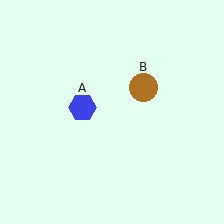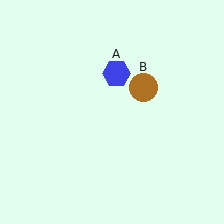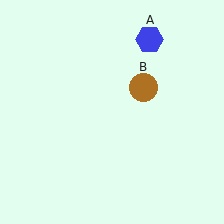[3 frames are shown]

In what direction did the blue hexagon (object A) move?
The blue hexagon (object A) moved up and to the right.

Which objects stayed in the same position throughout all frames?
Brown circle (object B) remained stationary.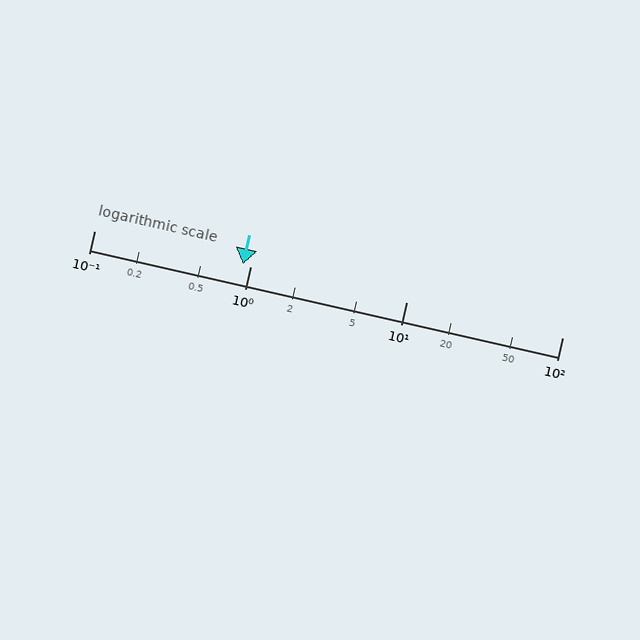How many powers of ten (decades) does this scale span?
The scale spans 3 decades, from 0.1 to 100.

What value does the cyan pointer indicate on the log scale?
The pointer indicates approximately 0.9.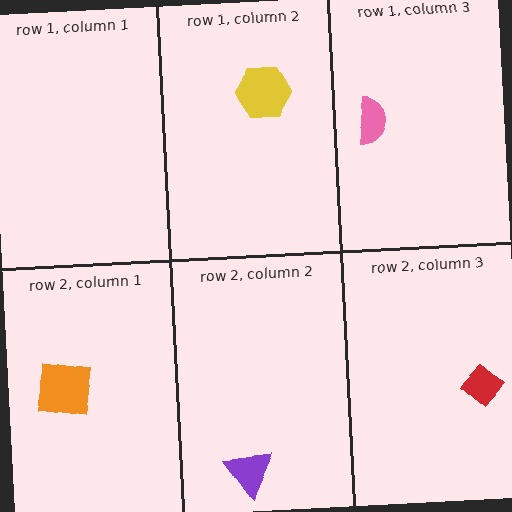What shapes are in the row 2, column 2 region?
The purple triangle.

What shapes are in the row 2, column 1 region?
The orange square.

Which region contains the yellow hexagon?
The row 1, column 2 region.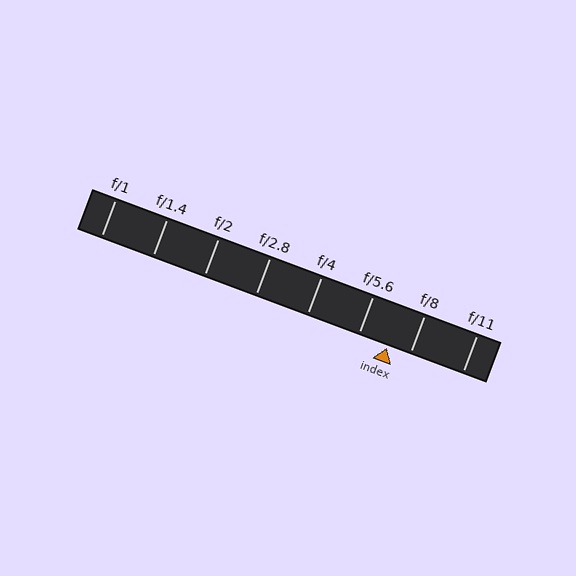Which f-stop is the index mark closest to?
The index mark is closest to f/8.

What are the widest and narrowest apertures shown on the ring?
The widest aperture shown is f/1 and the narrowest is f/11.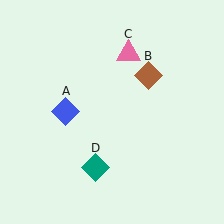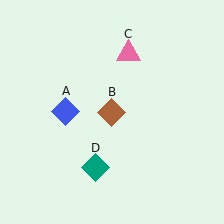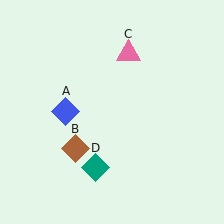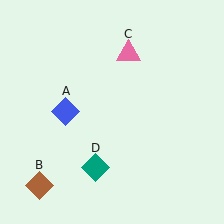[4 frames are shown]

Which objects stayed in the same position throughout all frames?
Blue diamond (object A) and pink triangle (object C) and teal diamond (object D) remained stationary.